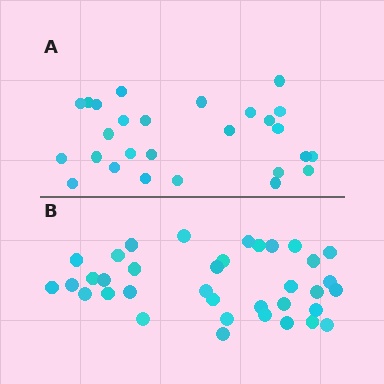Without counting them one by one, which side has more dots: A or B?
Region B (the bottom region) has more dots.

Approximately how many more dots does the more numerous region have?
Region B has roughly 8 or so more dots than region A.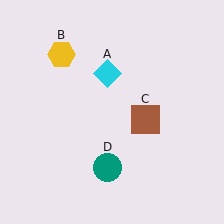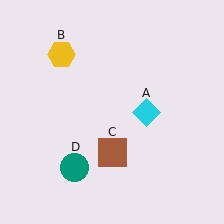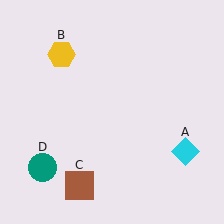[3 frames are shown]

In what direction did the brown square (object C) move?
The brown square (object C) moved down and to the left.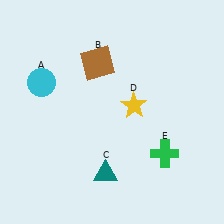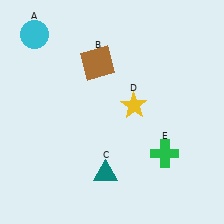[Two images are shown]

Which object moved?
The cyan circle (A) moved up.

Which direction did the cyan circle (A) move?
The cyan circle (A) moved up.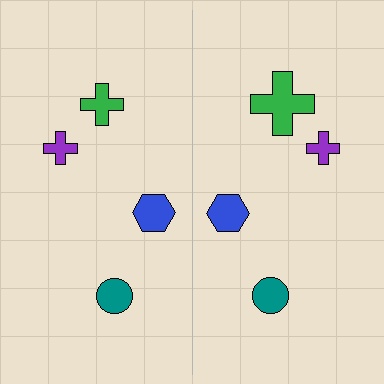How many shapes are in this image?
There are 8 shapes in this image.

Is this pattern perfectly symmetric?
No, the pattern is not perfectly symmetric. The green cross on the right side has a different size than its mirror counterpart.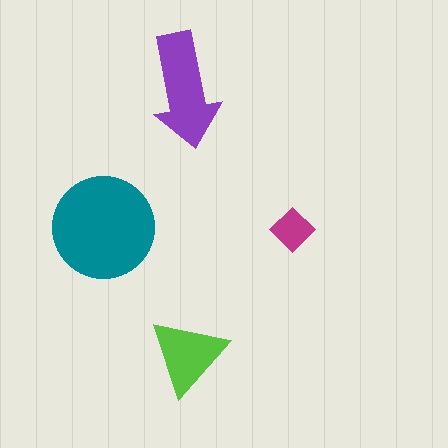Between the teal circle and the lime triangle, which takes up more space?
The teal circle.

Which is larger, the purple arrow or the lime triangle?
The purple arrow.